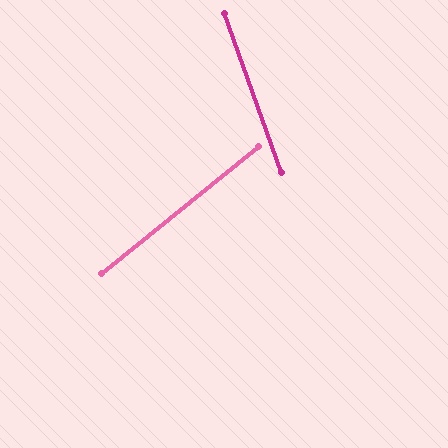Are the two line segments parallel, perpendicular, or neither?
Neither parallel nor perpendicular — they differ by about 71°.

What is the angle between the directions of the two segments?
Approximately 71 degrees.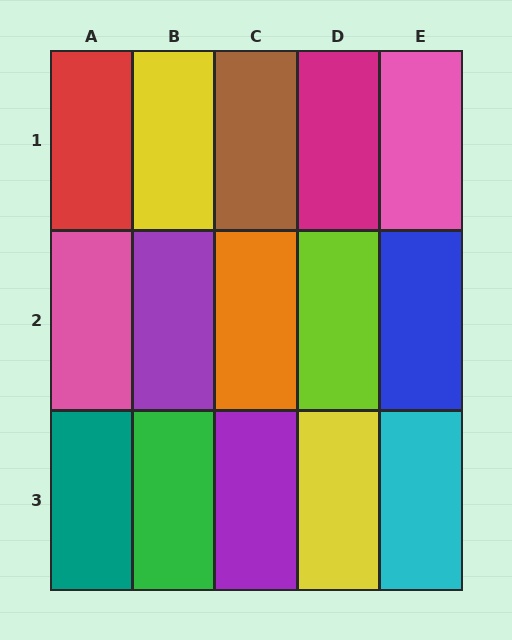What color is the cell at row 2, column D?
Lime.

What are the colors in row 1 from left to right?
Red, yellow, brown, magenta, pink.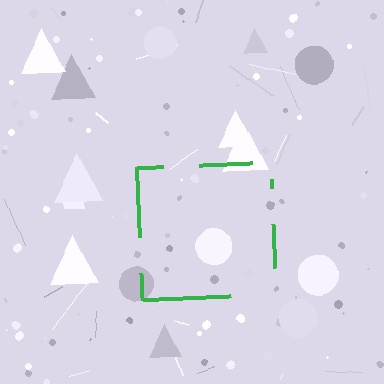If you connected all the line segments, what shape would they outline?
They would outline a square.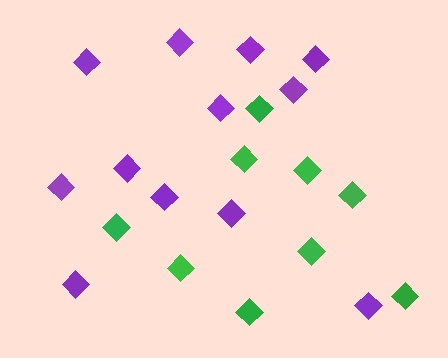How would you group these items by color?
There are 2 groups: one group of purple diamonds (12) and one group of green diamonds (9).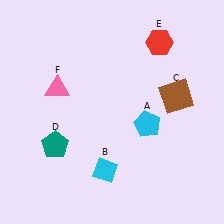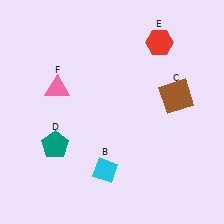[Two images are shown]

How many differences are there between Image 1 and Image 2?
There is 1 difference between the two images.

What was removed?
The cyan pentagon (A) was removed in Image 2.